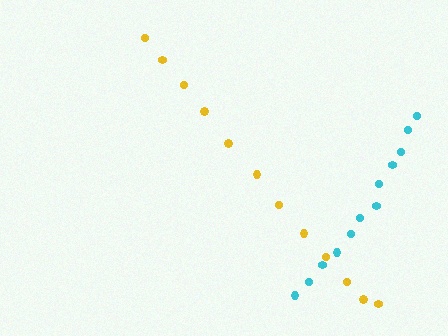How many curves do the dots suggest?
There are 2 distinct paths.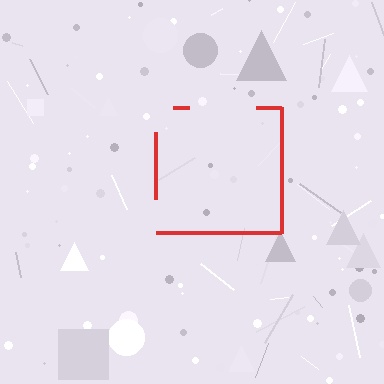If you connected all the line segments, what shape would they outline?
They would outline a square.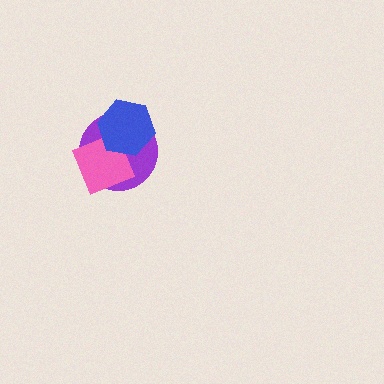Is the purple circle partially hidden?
Yes, it is partially covered by another shape.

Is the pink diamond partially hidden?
Yes, it is partially covered by another shape.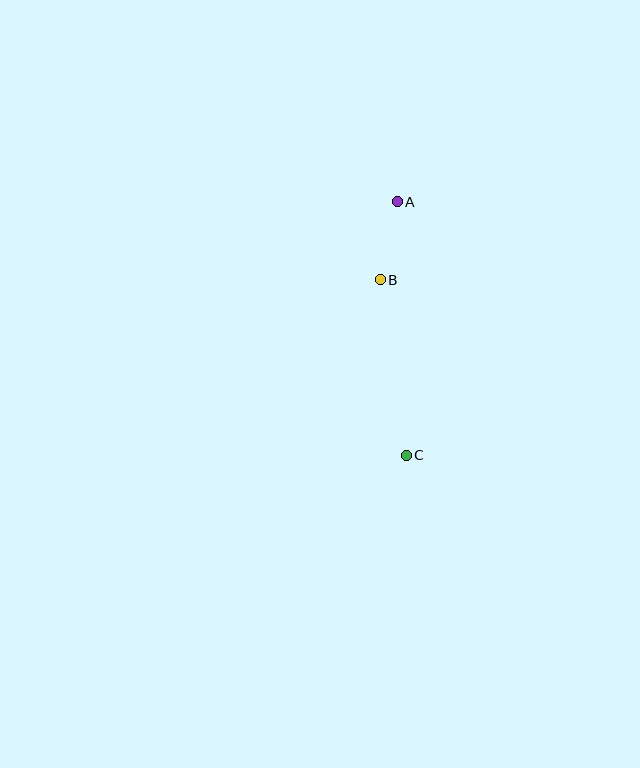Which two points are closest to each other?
Points A and B are closest to each other.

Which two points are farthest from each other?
Points A and C are farthest from each other.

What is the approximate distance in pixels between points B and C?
The distance between B and C is approximately 178 pixels.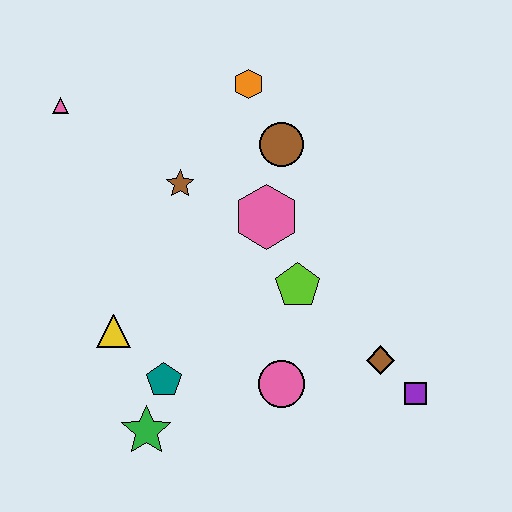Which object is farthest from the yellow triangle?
The purple square is farthest from the yellow triangle.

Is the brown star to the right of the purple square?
No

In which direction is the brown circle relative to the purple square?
The brown circle is above the purple square.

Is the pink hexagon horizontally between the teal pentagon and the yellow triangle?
No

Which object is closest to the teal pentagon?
The green star is closest to the teal pentagon.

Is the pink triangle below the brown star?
No